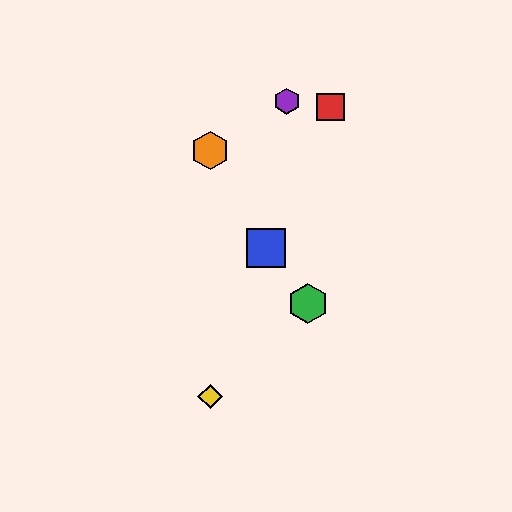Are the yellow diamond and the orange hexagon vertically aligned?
Yes, both are at x≈210.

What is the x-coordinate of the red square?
The red square is at x≈331.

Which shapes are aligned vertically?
The yellow diamond, the orange hexagon are aligned vertically.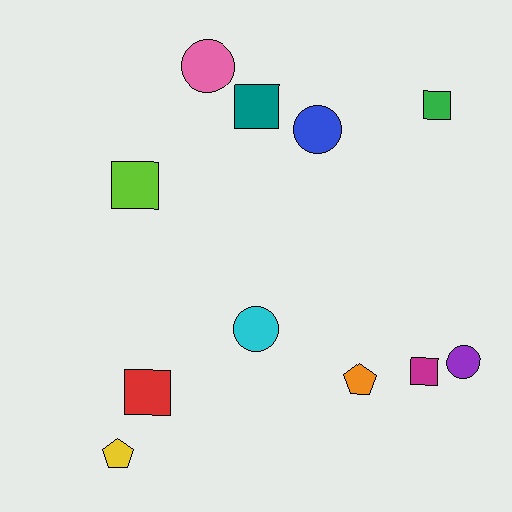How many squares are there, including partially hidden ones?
There are 5 squares.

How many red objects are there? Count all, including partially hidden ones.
There is 1 red object.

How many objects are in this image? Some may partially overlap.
There are 11 objects.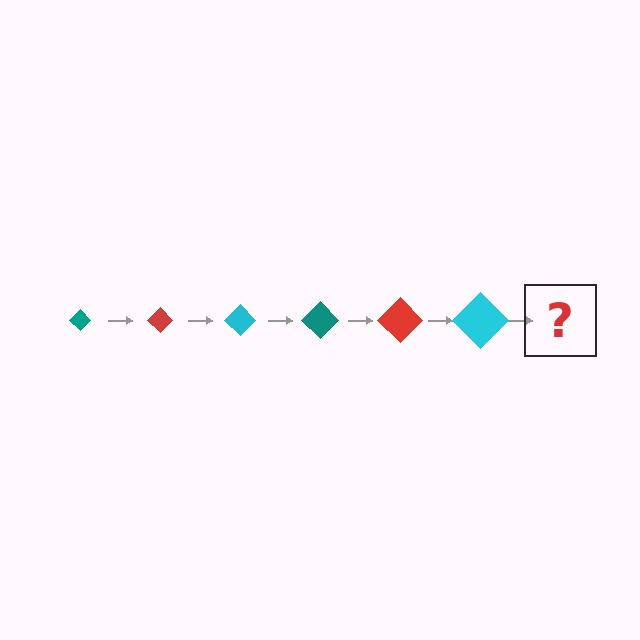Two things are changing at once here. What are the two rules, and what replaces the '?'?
The two rules are that the diamond grows larger each step and the color cycles through teal, red, and cyan. The '?' should be a teal diamond, larger than the previous one.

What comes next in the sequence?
The next element should be a teal diamond, larger than the previous one.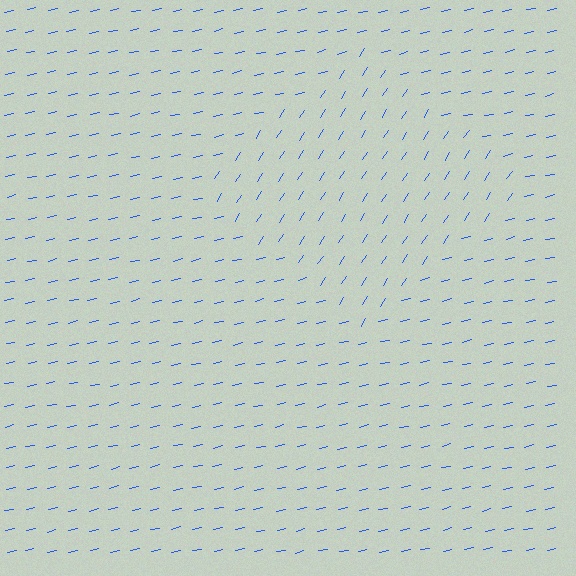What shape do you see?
I see a diamond.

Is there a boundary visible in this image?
Yes, there is a texture boundary formed by a change in line orientation.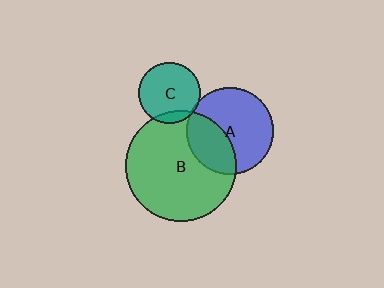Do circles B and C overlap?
Yes.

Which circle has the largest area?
Circle B (green).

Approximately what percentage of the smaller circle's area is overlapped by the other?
Approximately 15%.